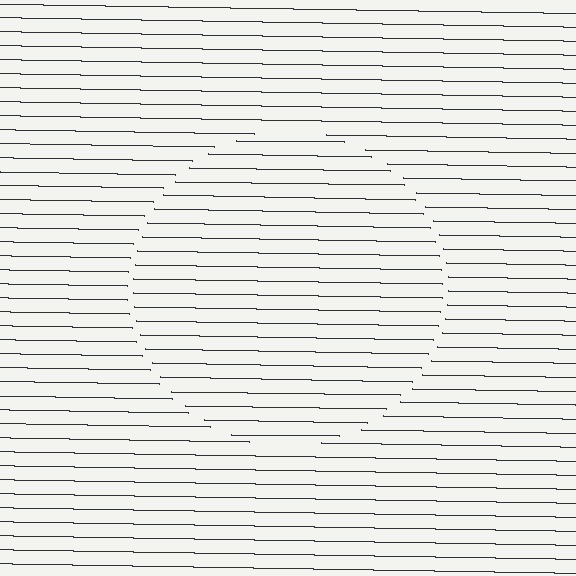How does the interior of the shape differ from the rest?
The interior of the shape contains the same grating, shifted by half a period — the contour is defined by the phase discontinuity where line-ends from the inner and outer gratings abut.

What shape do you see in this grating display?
An illusory circle. The interior of the shape contains the same grating, shifted by half a period — the contour is defined by the phase discontinuity where line-ends from the inner and outer gratings abut.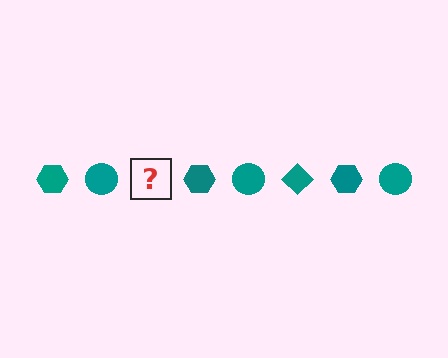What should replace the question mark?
The question mark should be replaced with a teal diamond.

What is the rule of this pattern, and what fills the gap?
The rule is that the pattern cycles through hexagon, circle, diamond shapes in teal. The gap should be filled with a teal diamond.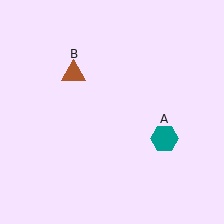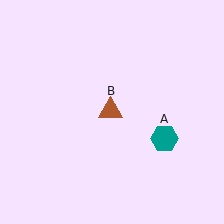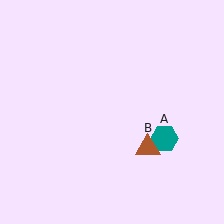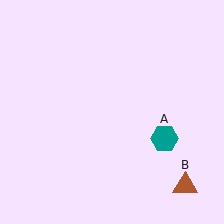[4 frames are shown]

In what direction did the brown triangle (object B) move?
The brown triangle (object B) moved down and to the right.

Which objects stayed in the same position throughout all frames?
Teal hexagon (object A) remained stationary.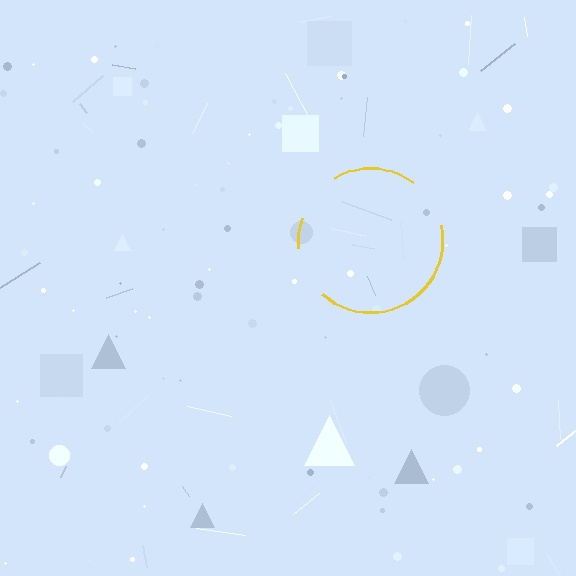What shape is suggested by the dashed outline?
The dashed outline suggests a circle.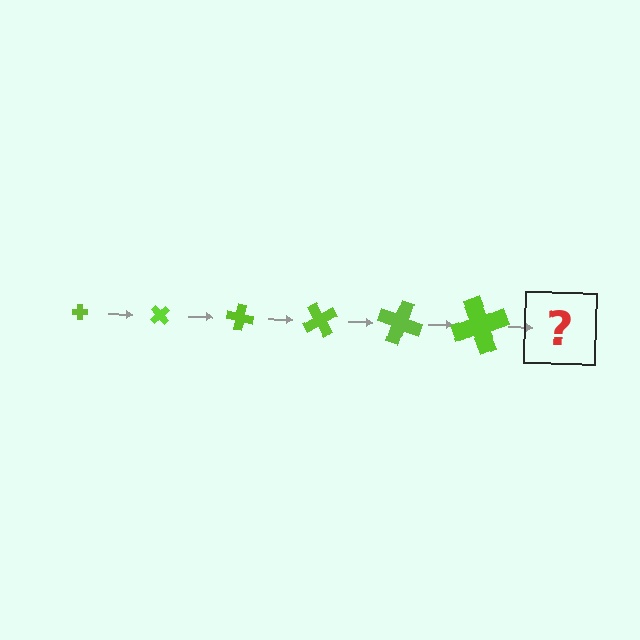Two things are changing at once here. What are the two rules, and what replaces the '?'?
The two rules are that the cross grows larger each step and it rotates 50 degrees each step. The '?' should be a cross, larger than the previous one and rotated 300 degrees from the start.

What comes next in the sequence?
The next element should be a cross, larger than the previous one and rotated 300 degrees from the start.